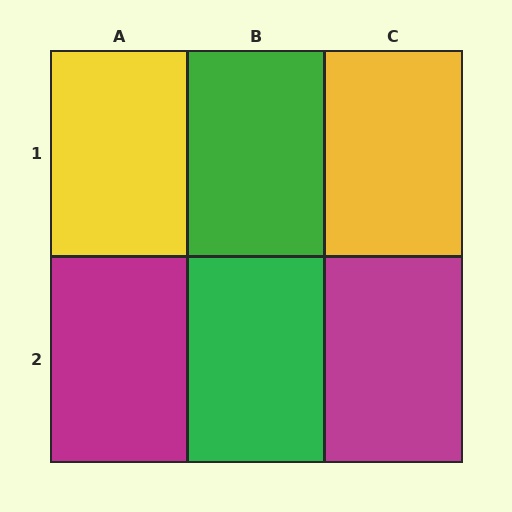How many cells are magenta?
2 cells are magenta.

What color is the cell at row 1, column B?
Green.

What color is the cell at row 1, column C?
Yellow.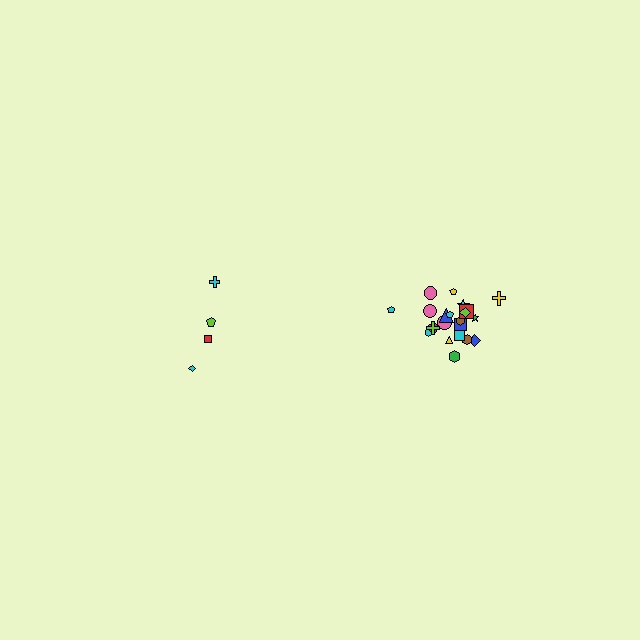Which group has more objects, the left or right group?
The right group.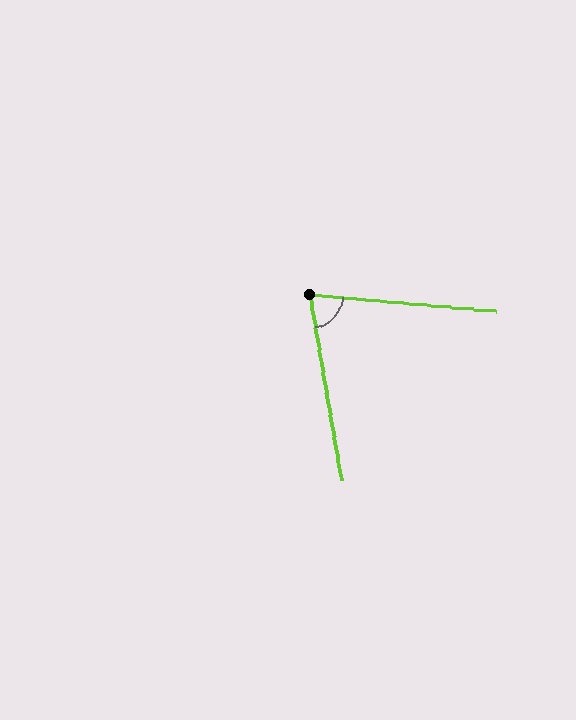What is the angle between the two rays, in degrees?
Approximately 75 degrees.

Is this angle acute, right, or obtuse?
It is acute.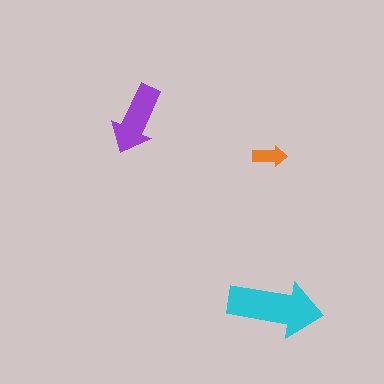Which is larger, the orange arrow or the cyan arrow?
The cyan one.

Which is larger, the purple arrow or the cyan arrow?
The cyan one.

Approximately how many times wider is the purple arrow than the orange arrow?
About 2 times wider.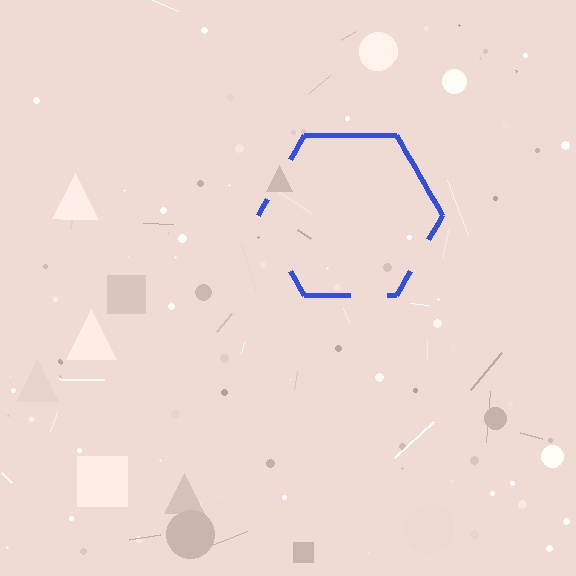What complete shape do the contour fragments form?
The contour fragments form a hexagon.